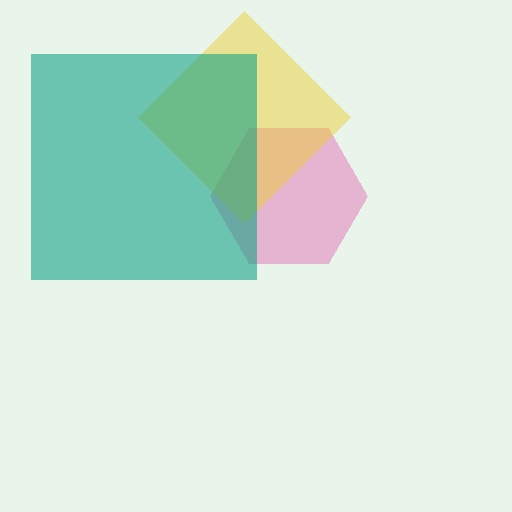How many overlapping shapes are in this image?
There are 3 overlapping shapes in the image.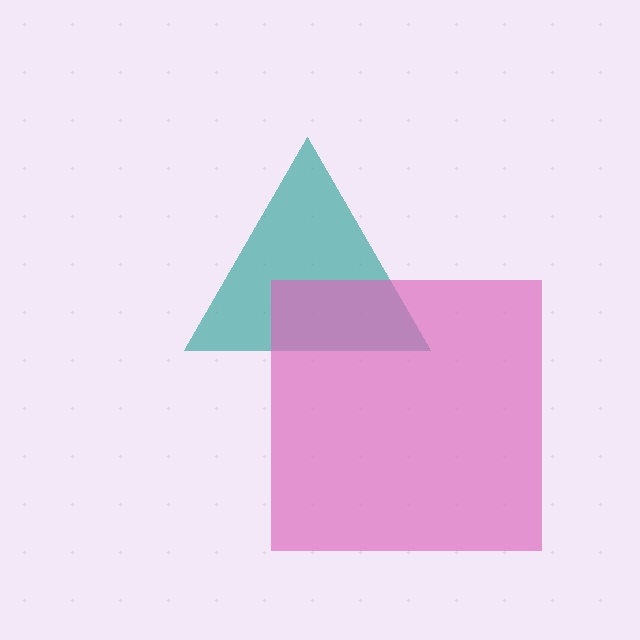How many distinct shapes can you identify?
There are 2 distinct shapes: a teal triangle, a pink square.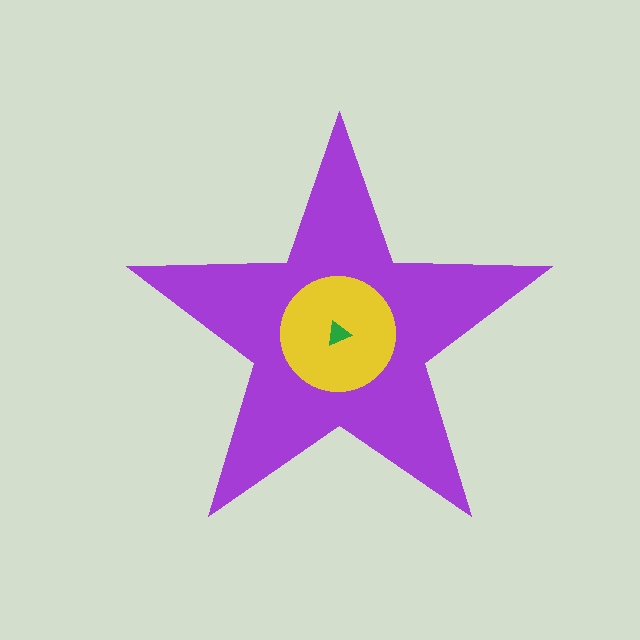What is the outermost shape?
The purple star.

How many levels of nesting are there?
3.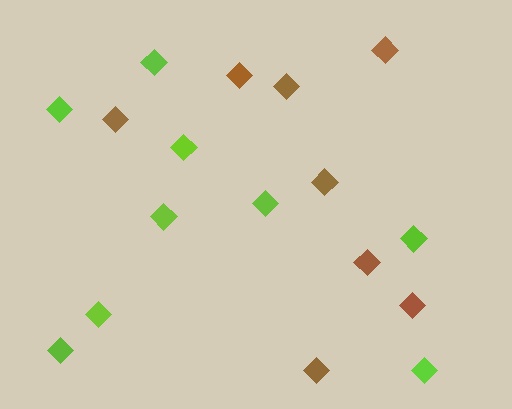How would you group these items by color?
There are 2 groups: one group of brown diamonds (8) and one group of lime diamonds (9).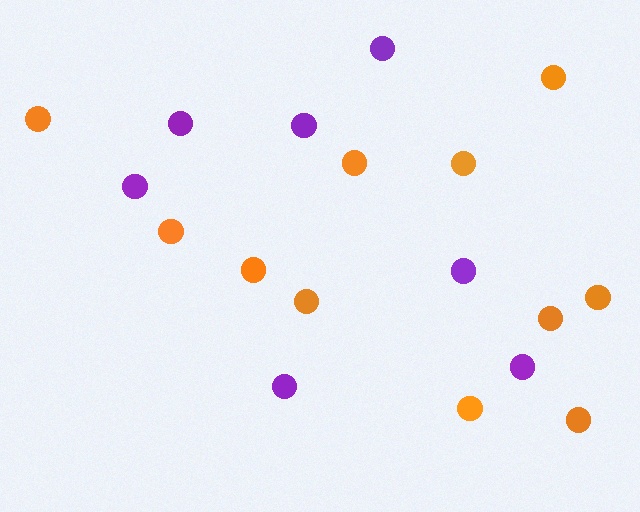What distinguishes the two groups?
There are 2 groups: one group of purple circles (7) and one group of orange circles (11).